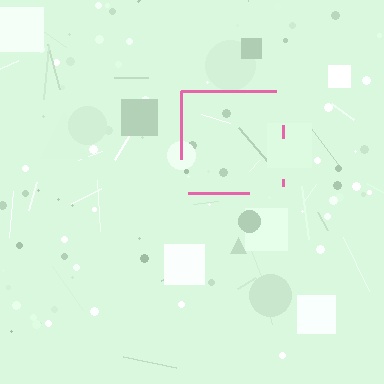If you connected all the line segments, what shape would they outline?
They would outline a square.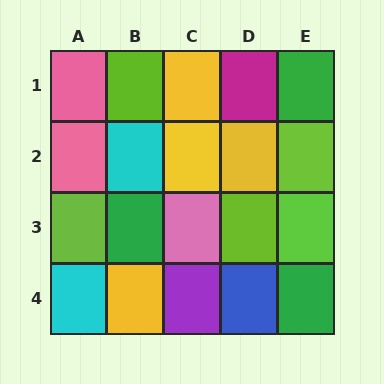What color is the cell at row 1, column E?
Green.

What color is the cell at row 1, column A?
Pink.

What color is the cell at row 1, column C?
Yellow.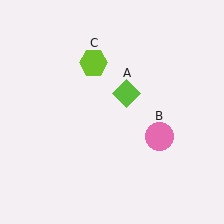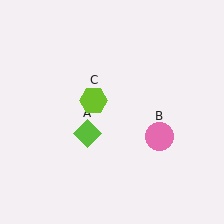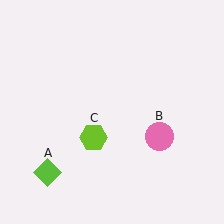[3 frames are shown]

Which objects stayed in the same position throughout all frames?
Pink circle (object B) remained stationary.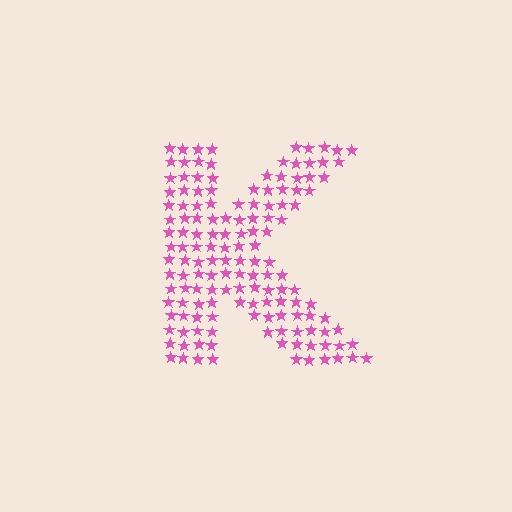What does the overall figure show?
The overall figure shows the letter K.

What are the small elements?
The small elements are stars.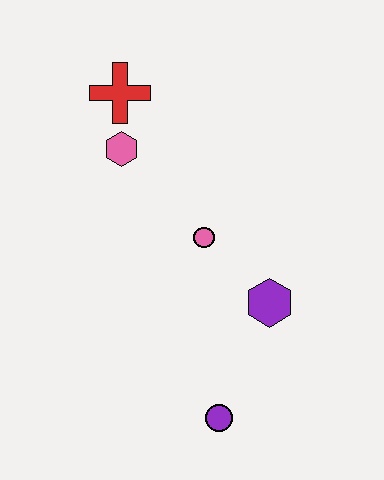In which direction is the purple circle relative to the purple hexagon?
The purple circle is below the purple hexagon.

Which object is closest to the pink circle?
The purple hexagon is closest to the pink circle.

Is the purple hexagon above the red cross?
No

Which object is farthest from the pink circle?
The purple circle is farthest from the pink circle.